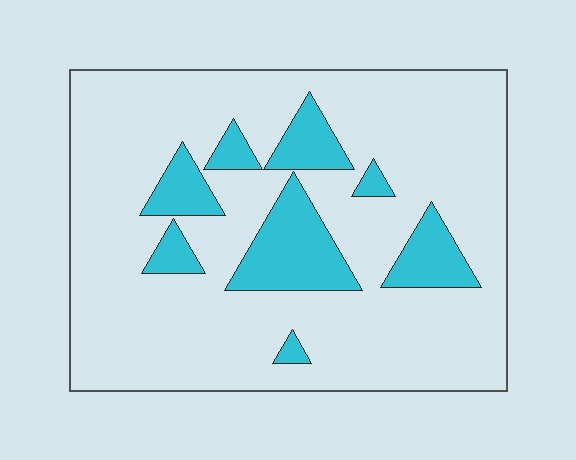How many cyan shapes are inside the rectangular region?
8.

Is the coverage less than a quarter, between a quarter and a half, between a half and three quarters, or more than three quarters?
Less than a quarter.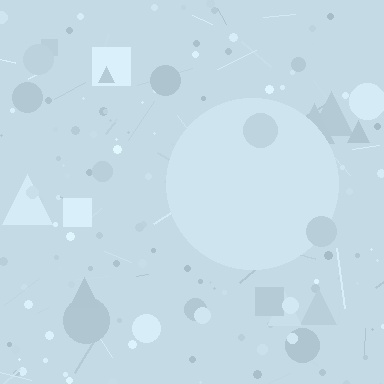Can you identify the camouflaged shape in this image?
The camouflaged shape is a circle.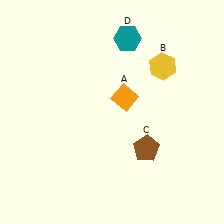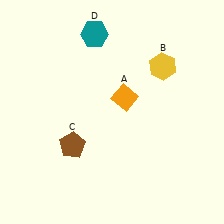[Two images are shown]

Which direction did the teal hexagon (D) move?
The teal hexagon (D) moved left.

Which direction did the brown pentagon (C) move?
The brown pentagon (C) moved left.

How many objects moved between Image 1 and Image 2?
2 objects moved between the two images.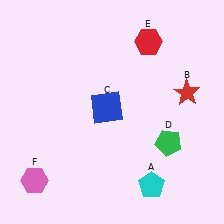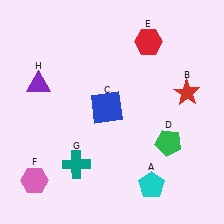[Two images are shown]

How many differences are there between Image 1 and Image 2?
There are 2 differences between the two images.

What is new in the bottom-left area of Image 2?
A teal cross (G) was added in the bottom-left area of Image 2.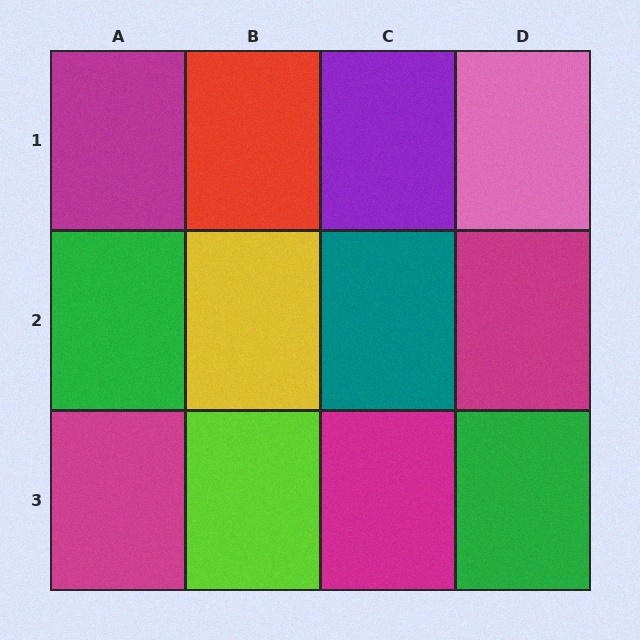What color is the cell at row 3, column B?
Lime.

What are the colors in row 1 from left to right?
Magenta, red, purple, pink.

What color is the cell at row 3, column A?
Magenta.